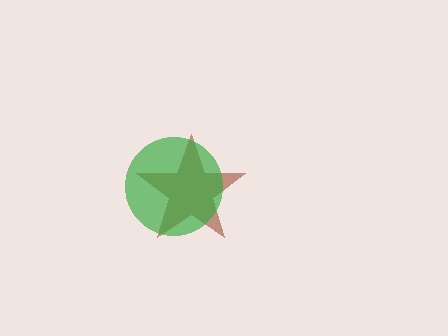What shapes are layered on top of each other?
The layered shapes are: a brown star, a green circle.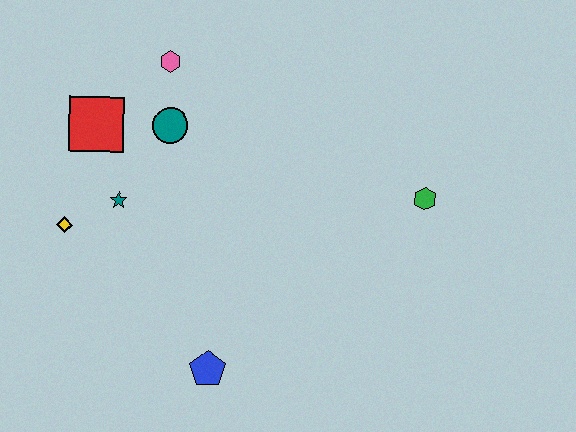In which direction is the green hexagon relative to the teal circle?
The green hexagon is to the right of the teal circle.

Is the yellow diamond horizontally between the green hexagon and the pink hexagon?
No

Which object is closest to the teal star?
The yellow diamond is closest to the teal star.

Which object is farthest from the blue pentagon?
The pink hexagon is farthest from the blue pentagon.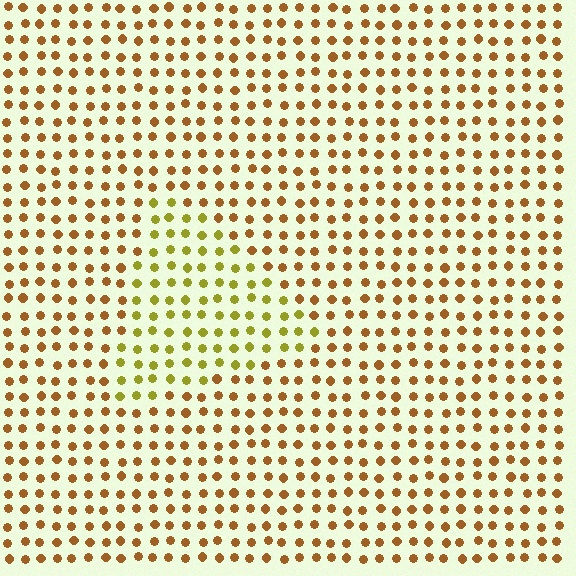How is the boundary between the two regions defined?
The boundary is defined purely by a slight shift in hue (about 36 degrees). Spacing, size, and orientation are identical on both sides.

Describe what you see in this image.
The image is filled with small brown elements in a uniform arrangement. A triangle-shaped region is visible where the elements are tinted to a slightly different hue, forming a subtle color boundary.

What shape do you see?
I see a triangle.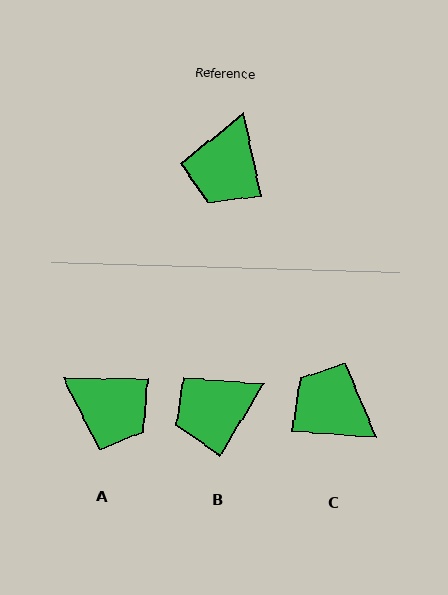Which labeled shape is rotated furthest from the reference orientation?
C, about 106 degrees away.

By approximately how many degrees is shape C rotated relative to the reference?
Approximately 106 degrees clockwise.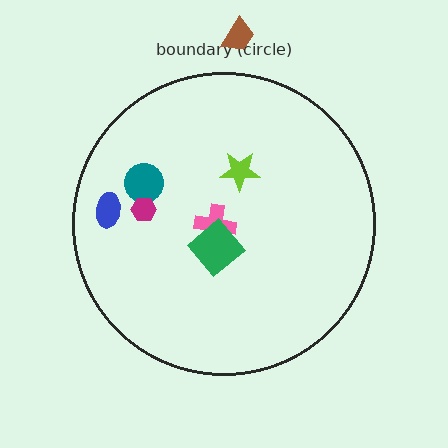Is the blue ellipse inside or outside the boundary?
Inside.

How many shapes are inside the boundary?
6 inside, 1 outside.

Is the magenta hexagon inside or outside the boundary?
Inside.